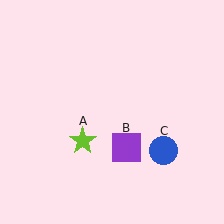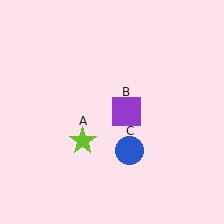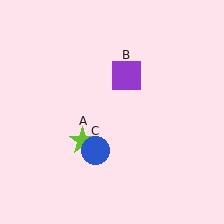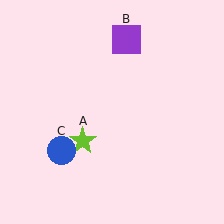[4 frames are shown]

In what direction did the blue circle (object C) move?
The blue circle (object C) moved left.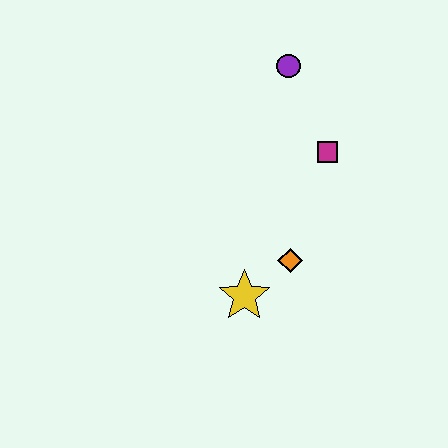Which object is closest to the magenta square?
The purple circle is closest to the magenta square.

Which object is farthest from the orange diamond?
The purple circle is farthest from the orange diamond.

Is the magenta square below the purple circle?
Yes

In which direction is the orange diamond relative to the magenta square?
The orange diamond is below the magenta square.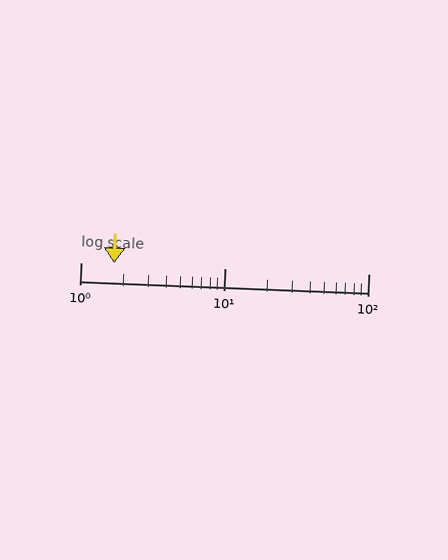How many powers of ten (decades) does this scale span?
The scale spans 2 decades, from 1 to 100.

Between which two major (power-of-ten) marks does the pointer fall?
The pointer is between 1 and 10.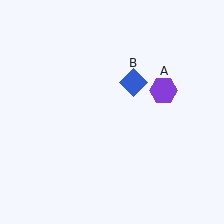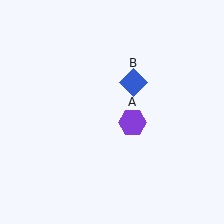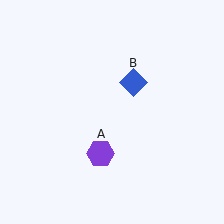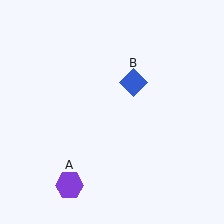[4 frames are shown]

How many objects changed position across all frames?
1 object changed position: purple hexagon (object A).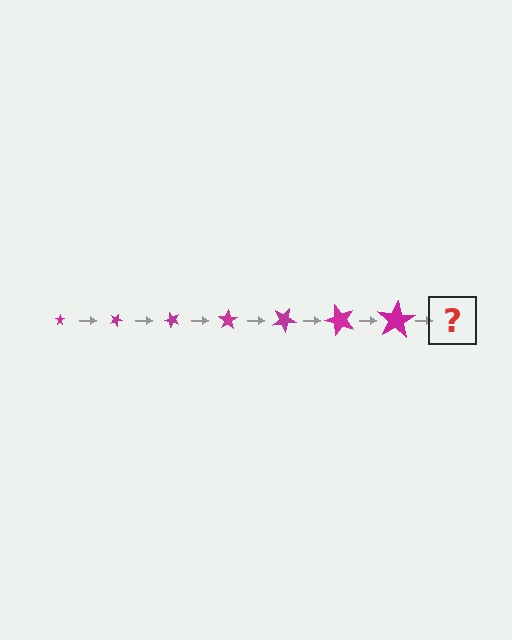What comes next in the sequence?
The next element should be a star, larger than the previous one and rotated 175 degrees from the start.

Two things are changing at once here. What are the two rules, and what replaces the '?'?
The two rules are that the star grows larger each step and it rotates 25 degrees each step. The '?' should be a star, larger than the previous one and rotated 175 degrees from the start.